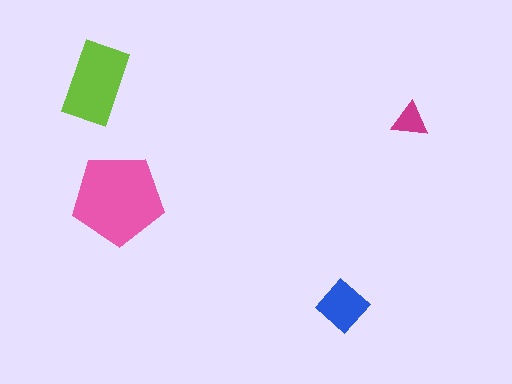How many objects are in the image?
There are 4 objects in the image.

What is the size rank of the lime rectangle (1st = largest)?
2nd.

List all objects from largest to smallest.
The pink pentagon, the lime rectangle, the blue diamond, the magenta triangle.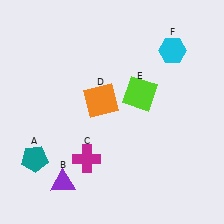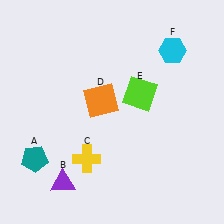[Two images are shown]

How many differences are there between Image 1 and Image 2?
There is 1 difference between the two images.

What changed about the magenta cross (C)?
In Image 1, C is magenta. In Image 2, it changed to yellow.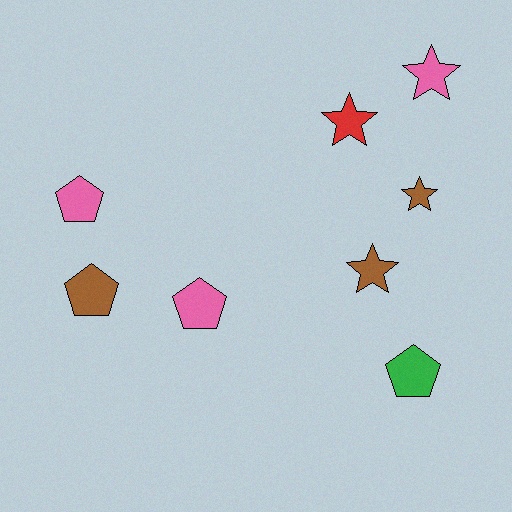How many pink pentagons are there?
There are 2 pink pentagons.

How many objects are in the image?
There are 8 objects.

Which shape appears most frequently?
Pentagon, with 4 objects.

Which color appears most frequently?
Pink, with 3 objects.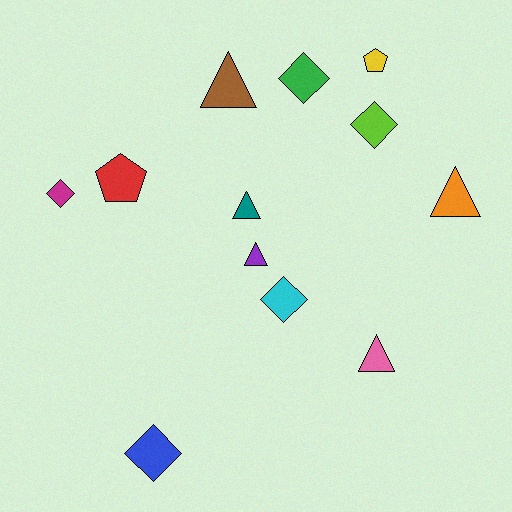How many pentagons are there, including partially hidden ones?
There are 2 pentagons.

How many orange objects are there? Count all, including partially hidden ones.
There is 1 orange object.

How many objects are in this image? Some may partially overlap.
There are 12 objects.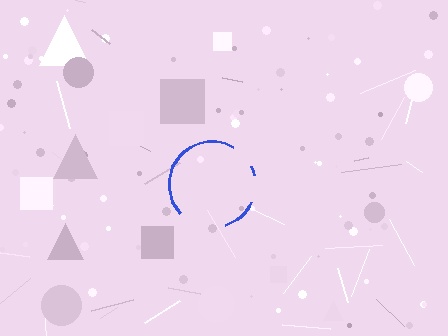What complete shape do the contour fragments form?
The contour fragments form a circle.